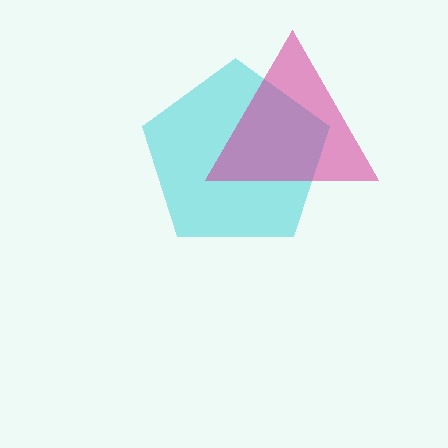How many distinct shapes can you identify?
There are 2 distinct shapes: a cyan pentagon, a magenta triangle.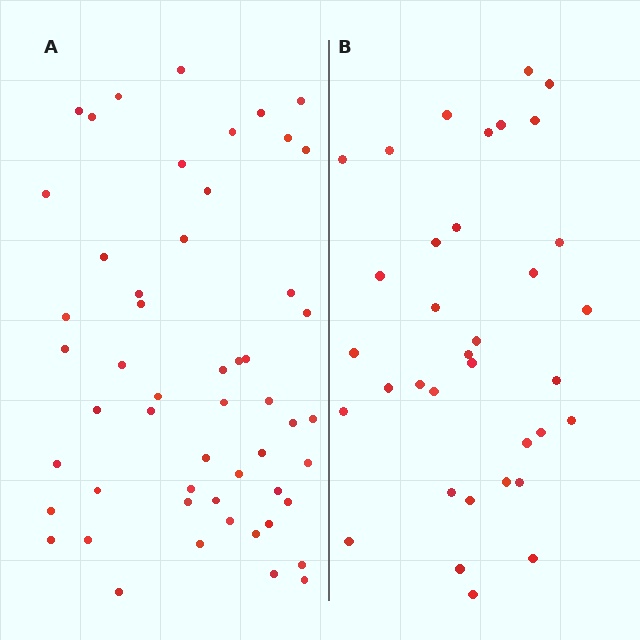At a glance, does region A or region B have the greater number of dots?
Region A (the left region) has more dots.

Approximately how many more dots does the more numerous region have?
Region A has approximately 20 more dots than region B.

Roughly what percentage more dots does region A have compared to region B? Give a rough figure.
About 50% more.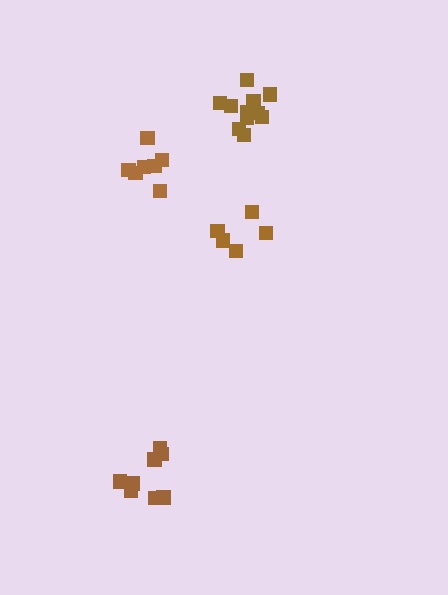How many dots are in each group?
Group 1: 5 dots, Group 2: 8 dots, Group 3: 7 dots, Group 4: 11 dots (31 total).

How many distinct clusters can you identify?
There are 4 distinct clusters.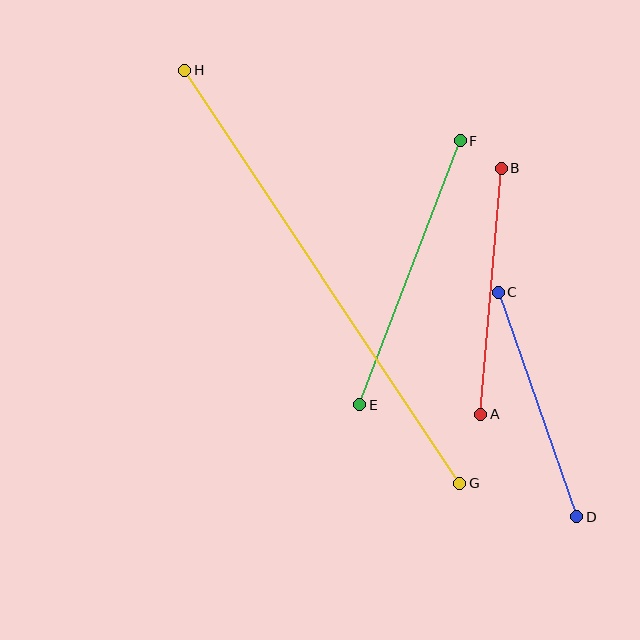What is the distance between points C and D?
The distance is approximately 238 pixels.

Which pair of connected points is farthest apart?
Points G and H are farthest apart.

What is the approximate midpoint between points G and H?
The midpoint is at approximately (322, 277) pixels.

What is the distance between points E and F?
The distance is approximately 283 pixels.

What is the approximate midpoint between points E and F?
The midpoint is at approximately (410, 273) pixels.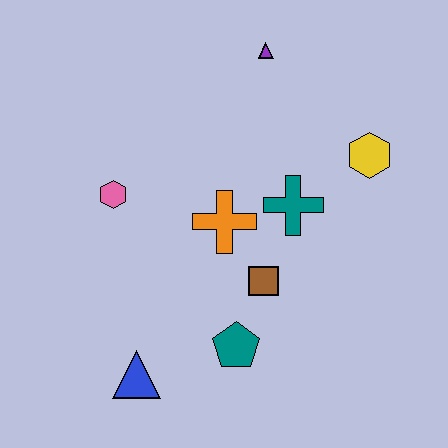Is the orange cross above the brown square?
Yes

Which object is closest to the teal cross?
The orange cross is closest to the teal cross.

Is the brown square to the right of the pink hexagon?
Yes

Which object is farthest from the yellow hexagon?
The blue triangle is farthest from the yellow hexagon.